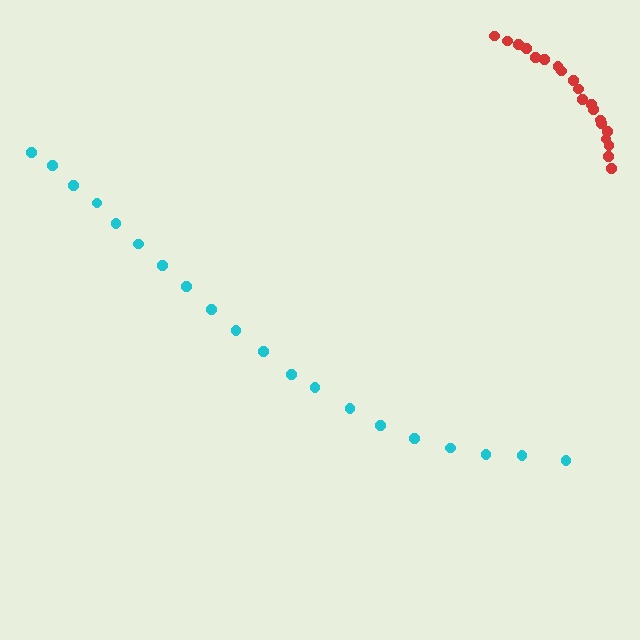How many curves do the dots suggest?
There are 2 distinct paths.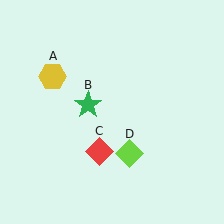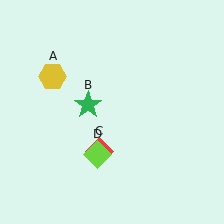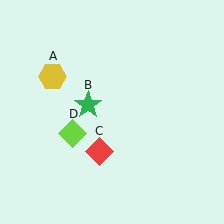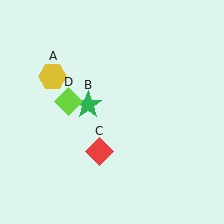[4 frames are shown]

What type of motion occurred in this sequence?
The lime diamond (object D) rotated clockwise around the center of the scene.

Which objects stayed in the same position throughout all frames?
Yellow hexagon (object A) and green star (object B) and red diamond (object C) remained stationary.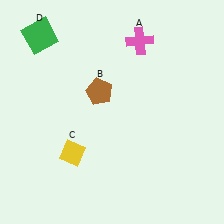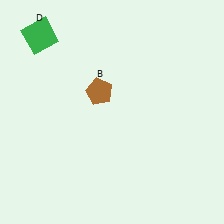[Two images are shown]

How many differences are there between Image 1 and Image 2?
There are 2 differences between the two images.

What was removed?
The pink cross (A), the yellow diamond (C) were removed in Image 2.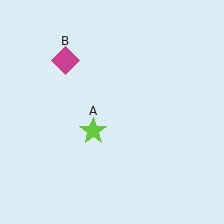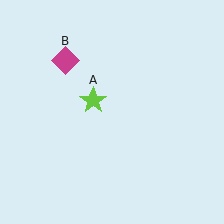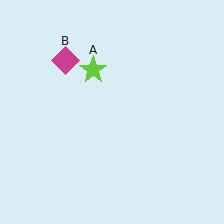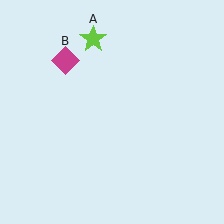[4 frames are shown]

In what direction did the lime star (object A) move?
The lime star (object A) moved up.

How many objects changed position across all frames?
1 object changed position: lime star (object A).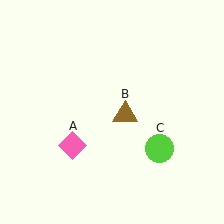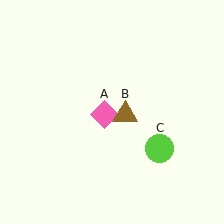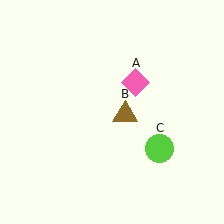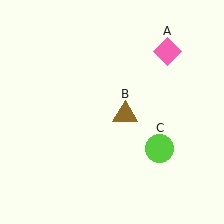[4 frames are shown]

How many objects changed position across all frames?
1 object changed position: pink diamond (object A).